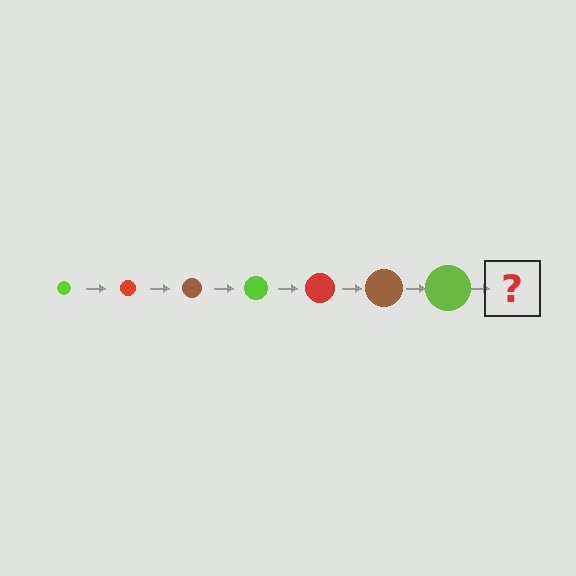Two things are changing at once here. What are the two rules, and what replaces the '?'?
The two rules are that the circle grows larger each step and the color cycles through lime, red, and brown. The '?' should be a red circle, larger than the previous one.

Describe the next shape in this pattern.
It should be a red circle, larger than the previous one.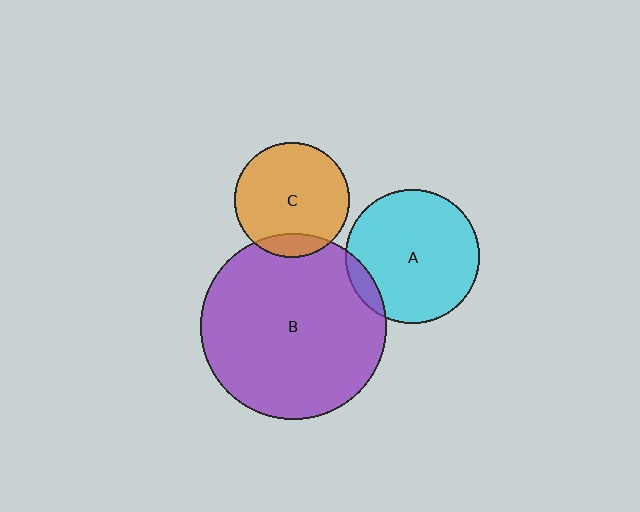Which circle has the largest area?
Circle B (purple).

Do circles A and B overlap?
Yes.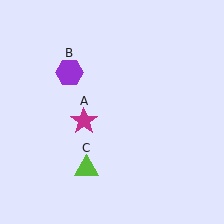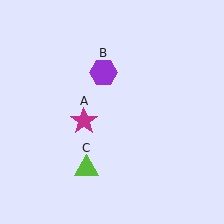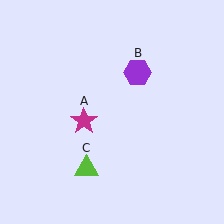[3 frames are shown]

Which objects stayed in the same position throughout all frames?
Magenta star (object A) and lime triangle (object C) remained stationary.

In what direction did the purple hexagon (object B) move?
The purple hexagon (object B) moved right.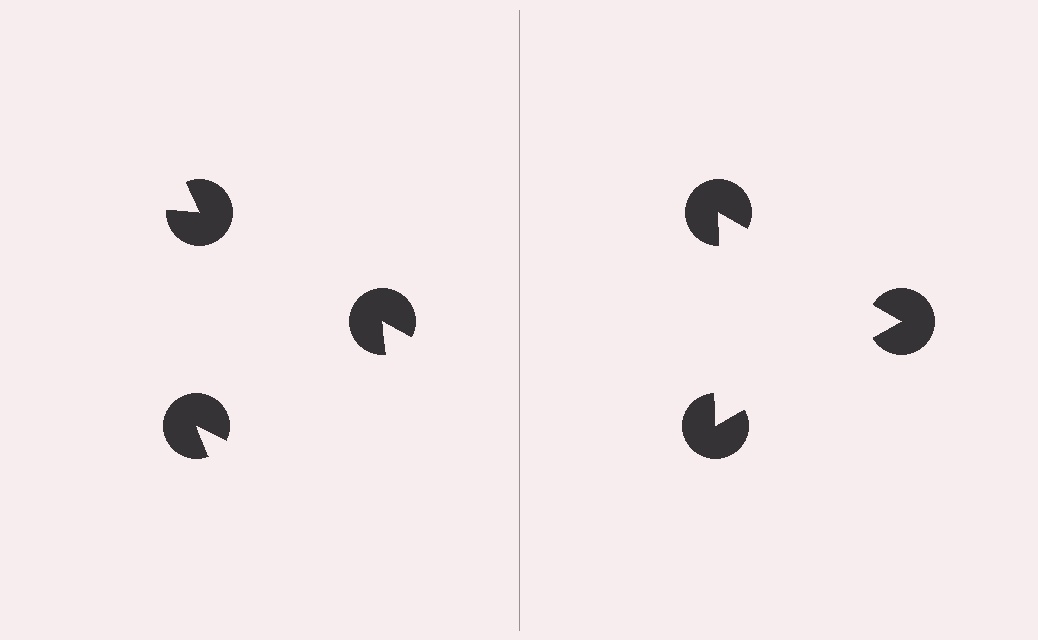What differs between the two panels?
The pac-man discs are positioned identically on both sides; only the wedge orientations differ. On the right they align to a triangle; on the left they are misaligned.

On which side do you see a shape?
An illusory triangle appears on the right side. On the left side the wedge cuts are rotated, so no coherent shape forms.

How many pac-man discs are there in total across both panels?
6 — 3 on each side.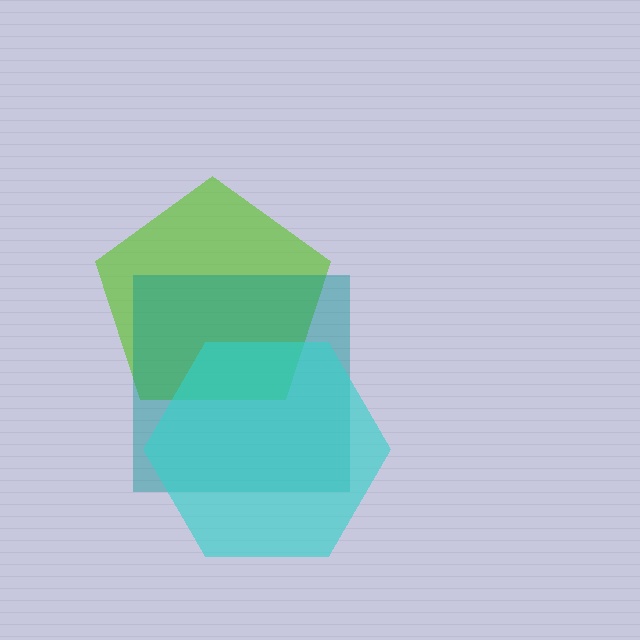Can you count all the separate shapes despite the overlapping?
Yes, there are 3 separate shapes.